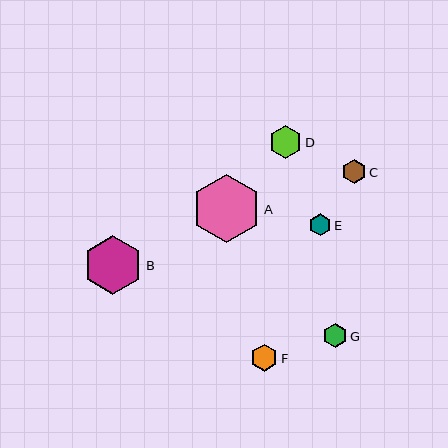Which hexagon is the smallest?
Hexagon E is the smallest with a size of approximately 22 pixels.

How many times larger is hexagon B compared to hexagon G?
Hexagon B is approximately 2.4 times the size of hexagon G.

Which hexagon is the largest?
Hexagon A is the largest with a size of approximately 68 pixels.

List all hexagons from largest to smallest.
From largest to smallest: A, B, D, F, G, C, E.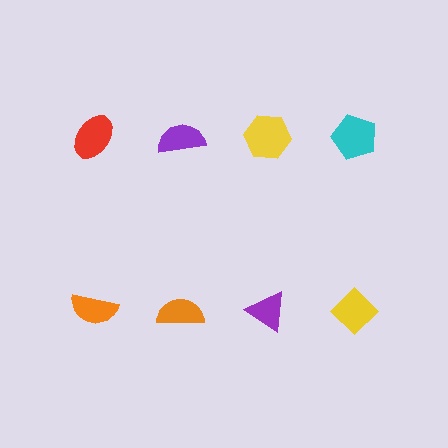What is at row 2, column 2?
An orange semicircle.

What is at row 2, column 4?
A yellow diamond.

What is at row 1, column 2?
A purple semicircle.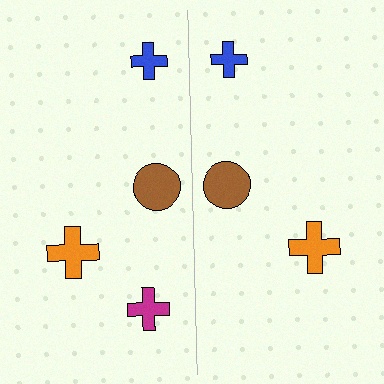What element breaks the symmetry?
A magenta cross is missing from the right side.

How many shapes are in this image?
There are 7 shapes in this image.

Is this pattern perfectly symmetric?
No, the pattern is not perfectly symmetric. A magenta cross is missing from the right side.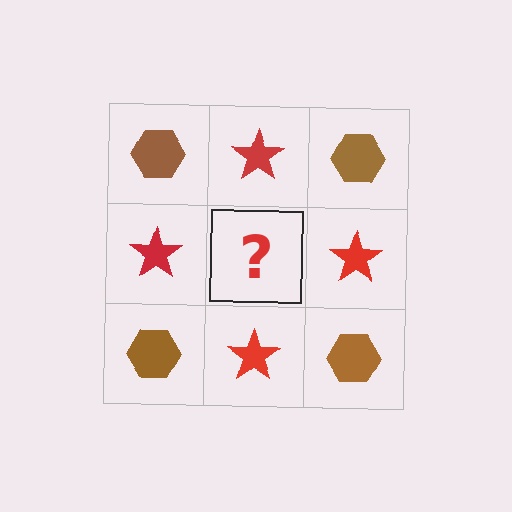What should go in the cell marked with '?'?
The missing cell should contain a brown hexagon.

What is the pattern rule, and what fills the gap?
The rule is that it alternates brown hexagon and red star in a checkerboard pattern. The gap should be filled with a brown hexagon.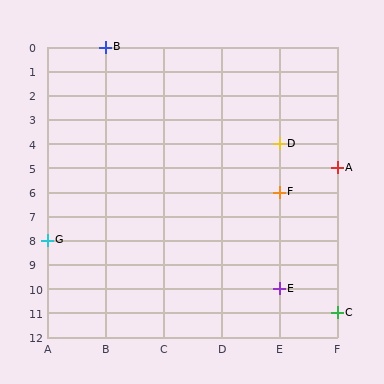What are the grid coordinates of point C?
Point C is at grid coordinates (F, 11).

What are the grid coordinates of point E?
Point E is at grid coordinates (E, 10).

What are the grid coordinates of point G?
Point G is at grid coordinates (A, 8).